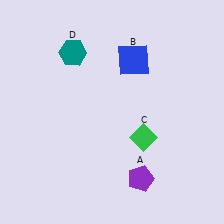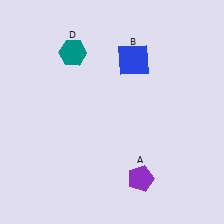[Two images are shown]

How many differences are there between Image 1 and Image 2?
There is 1 difference between the two images.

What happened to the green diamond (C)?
The green diamond (C) was removed in Image 2. It was in the bottom-right area of Image 1.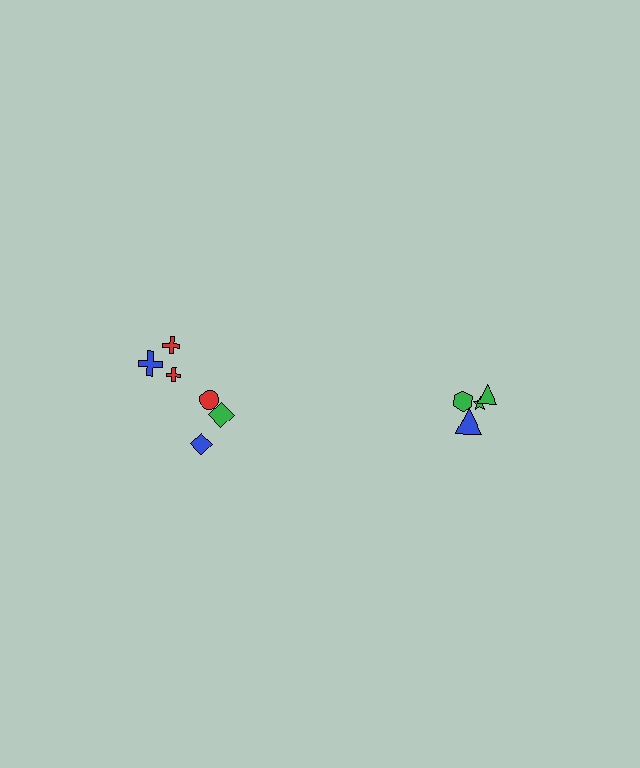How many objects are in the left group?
There are 6 objects.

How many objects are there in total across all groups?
There are 10 objects.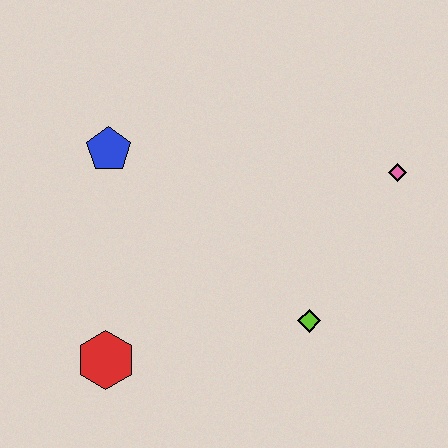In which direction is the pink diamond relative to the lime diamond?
The pink diamond is above the lime diamond.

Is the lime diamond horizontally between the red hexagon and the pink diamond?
Yes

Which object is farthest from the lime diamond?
The blue pentagon is farthest from the lime diamond.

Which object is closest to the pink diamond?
The lime diamond is closest to the pink diamond.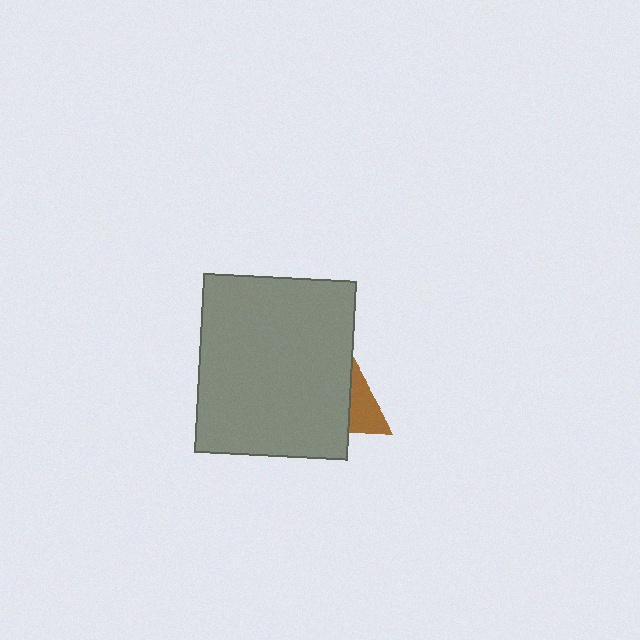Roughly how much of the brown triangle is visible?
A small part of it is visible (roughly 36%).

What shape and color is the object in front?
The object in front is a gray rectangle.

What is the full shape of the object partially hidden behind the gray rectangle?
The partially hidden object is a brown triangle.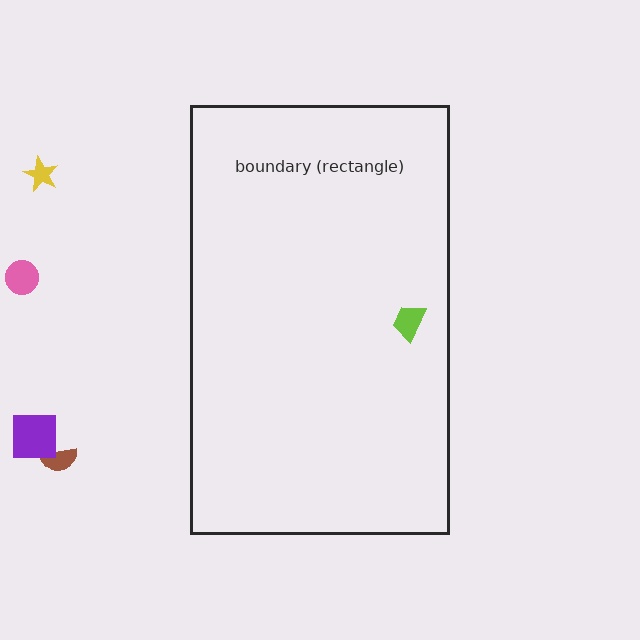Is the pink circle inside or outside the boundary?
Outside.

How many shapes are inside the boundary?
1 inside, 4 outside.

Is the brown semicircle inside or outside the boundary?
Outside.